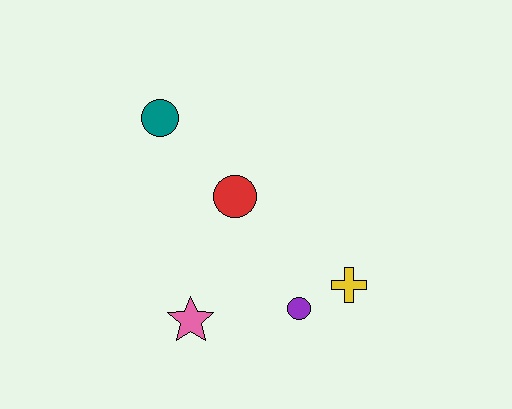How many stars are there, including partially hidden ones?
There is 1 star.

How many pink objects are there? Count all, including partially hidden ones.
There is 1 pink object.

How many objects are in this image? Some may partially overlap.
There are 5 objects.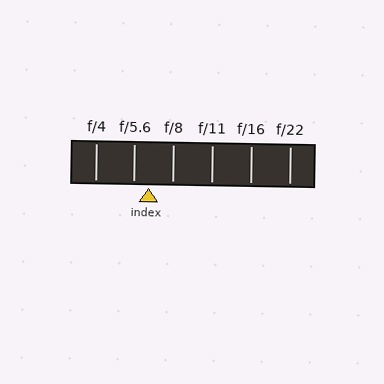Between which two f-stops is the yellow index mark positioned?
The index mark is between f/5.6 and f/8.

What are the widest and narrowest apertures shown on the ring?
The widest aperture shown is f/4 and the narrowest is f/22.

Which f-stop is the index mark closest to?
The index mark is closest to f/5.6.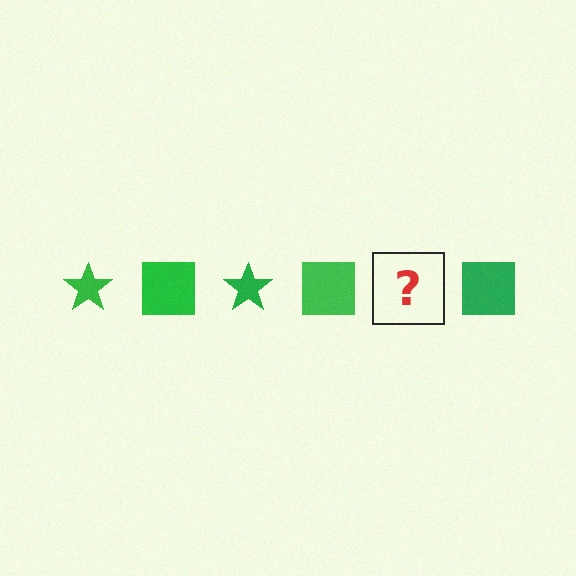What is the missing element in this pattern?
The missing element is a green star.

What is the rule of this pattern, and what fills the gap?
The rule is that the pattern cycles through star, square shapes in green. The gap should be filled with a green star.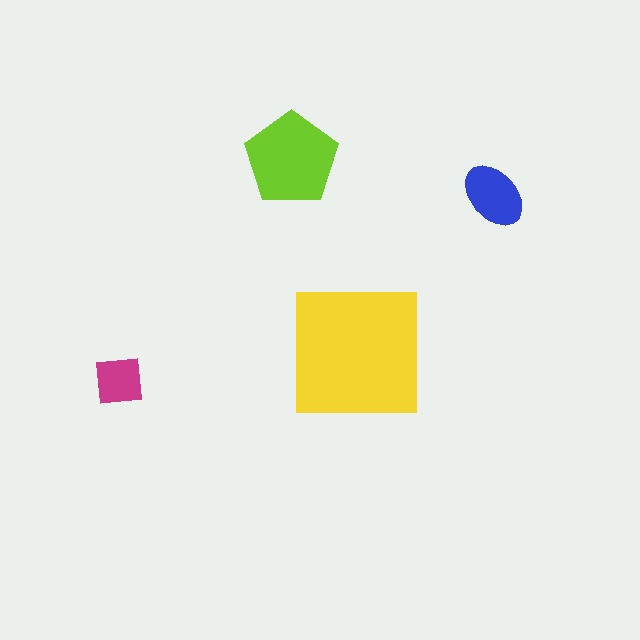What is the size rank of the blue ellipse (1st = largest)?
3rd.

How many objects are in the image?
There are 4 objects in the image.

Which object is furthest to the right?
The blue ellipse is rightmost.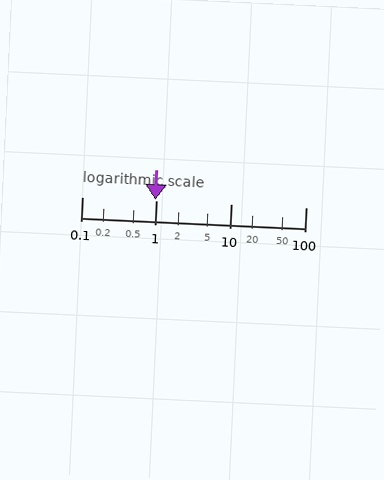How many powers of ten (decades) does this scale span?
The scale spans 3 decades, from 0.1 to 100.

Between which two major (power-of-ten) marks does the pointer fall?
The pointer is between 0.1 and 1.